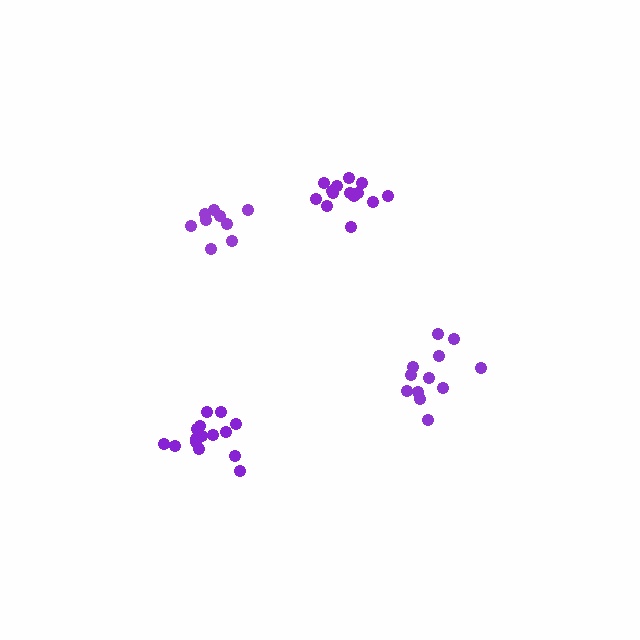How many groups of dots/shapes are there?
There are 4 groups.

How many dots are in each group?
Group 1: 15 dots, Group 2: 15 dots, Group 3: 12 dots, Group 4: 9 dots (51 total).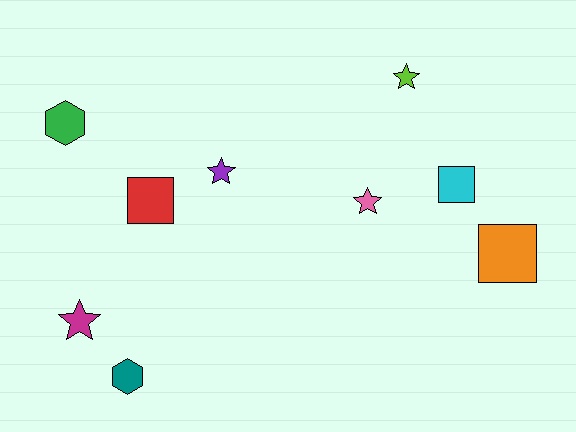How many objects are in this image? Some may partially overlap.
There are 9 objects.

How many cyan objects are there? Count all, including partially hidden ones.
There is 1 cyan object.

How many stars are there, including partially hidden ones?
There are 4 stars.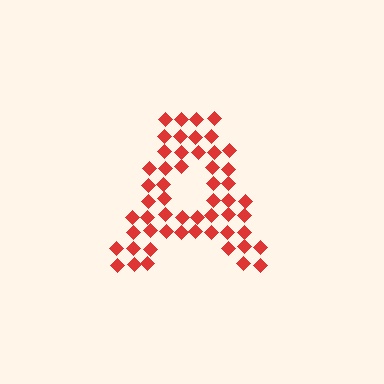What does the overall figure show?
The overall figure shows the letter A.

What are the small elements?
The small elements are diamonds.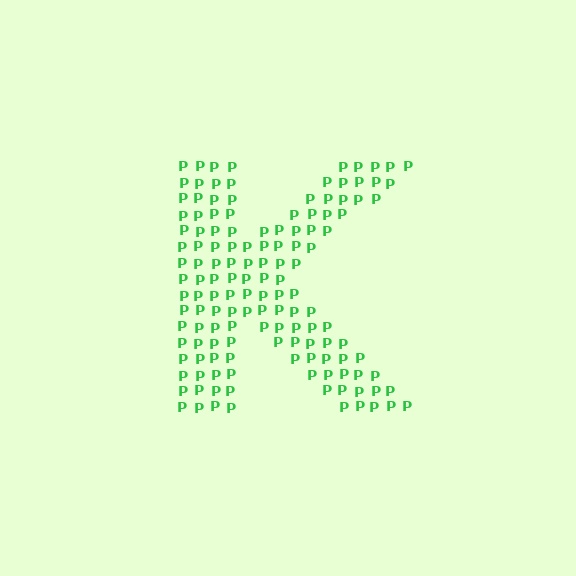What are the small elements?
The small elements are letter P's.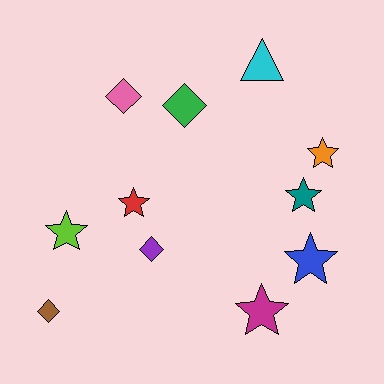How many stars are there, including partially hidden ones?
There are 6 stars.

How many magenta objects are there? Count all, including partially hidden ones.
There is 1 magenta object.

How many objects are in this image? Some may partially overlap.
There are 11 objects.